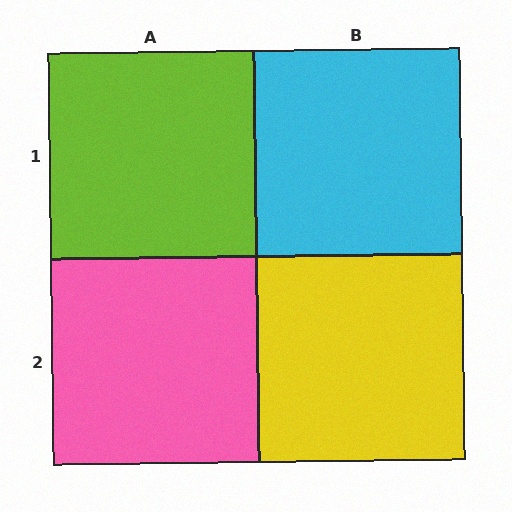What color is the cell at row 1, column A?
Lime.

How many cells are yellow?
1 cell is yellow.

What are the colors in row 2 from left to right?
Pink, yellow.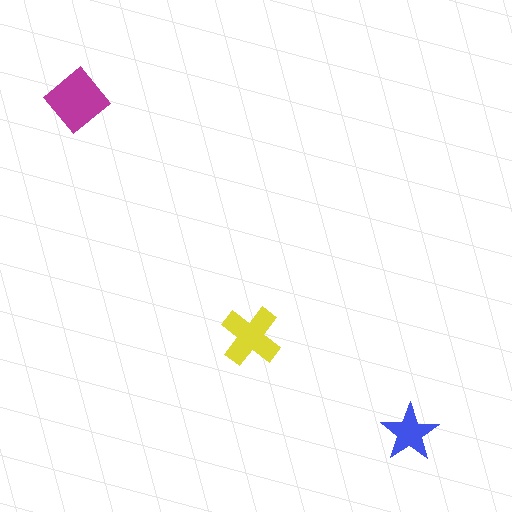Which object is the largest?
The magenta diamond.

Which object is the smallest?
The blue star.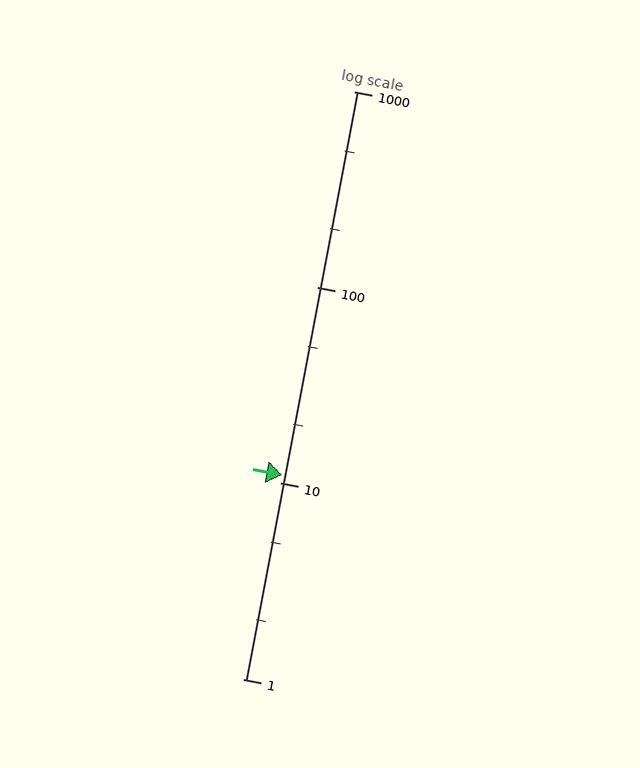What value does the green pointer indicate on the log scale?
The pointer indicates approximately 11.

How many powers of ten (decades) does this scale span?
The scale spans 3 decades, from 1 to 1000.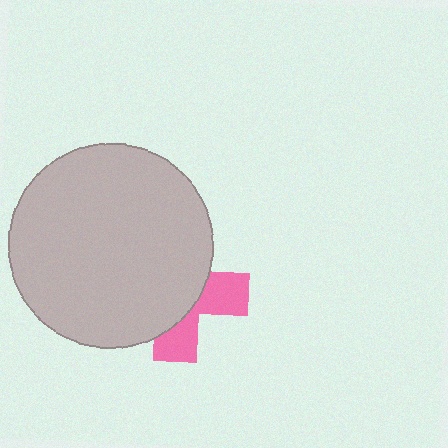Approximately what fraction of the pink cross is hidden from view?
Roughly 65% of the pink cross is hidden behind the light gray circle.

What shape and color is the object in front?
The object in front is a light gray circle.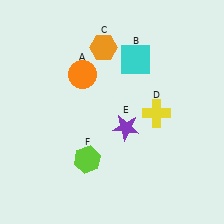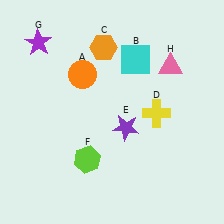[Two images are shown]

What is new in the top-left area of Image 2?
A purple star (G) was added in the top-left area of Image 2.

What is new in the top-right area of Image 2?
A pink triangle (H) was added in the top-right area of Image 2.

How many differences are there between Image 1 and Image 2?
There are 2 differences between the two images.